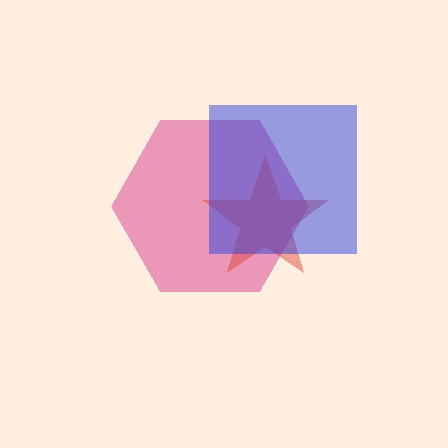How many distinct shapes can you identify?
There are 3 distinct shapes: a pink hexagon, a red star, a blue square.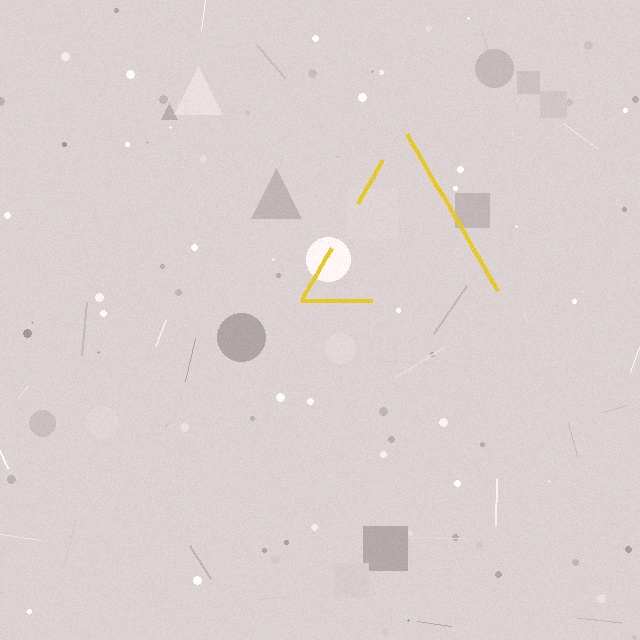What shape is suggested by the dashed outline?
The dashed outline suggests a triangle.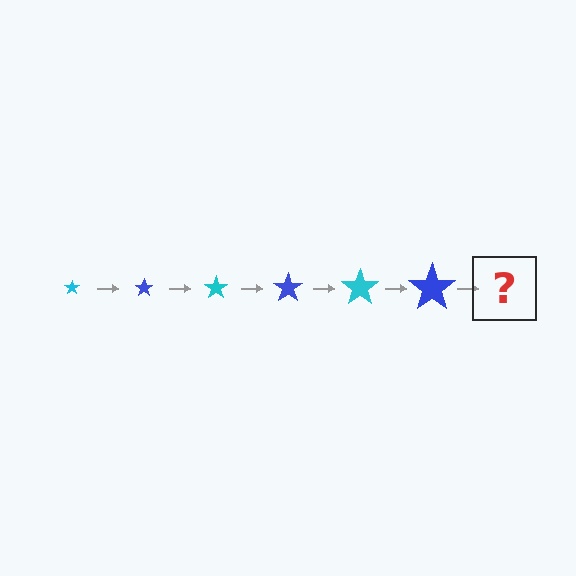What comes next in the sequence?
The next element should be a cyan star, larger than the previous one.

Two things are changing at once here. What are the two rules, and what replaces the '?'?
The two rules are that the star grows larger each step and the color cycles through cyan and blue. The '?' should be a cyan star, larger than the previous one.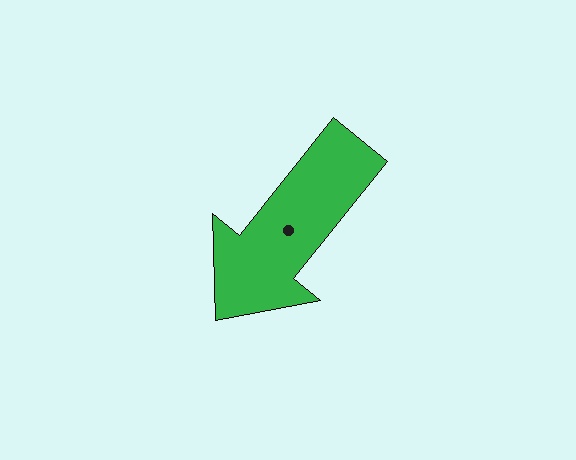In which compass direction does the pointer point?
Southwest.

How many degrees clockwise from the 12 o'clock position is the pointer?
Approximately 219 degrees.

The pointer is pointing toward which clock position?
Roughly 7 o'clock.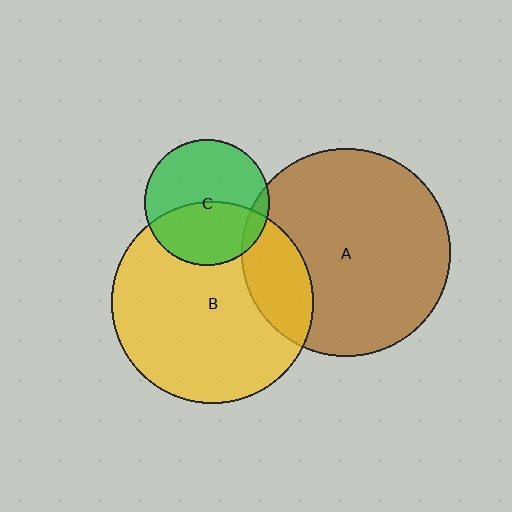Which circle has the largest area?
Circle A (brown).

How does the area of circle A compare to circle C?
Approximately 2.7 times.